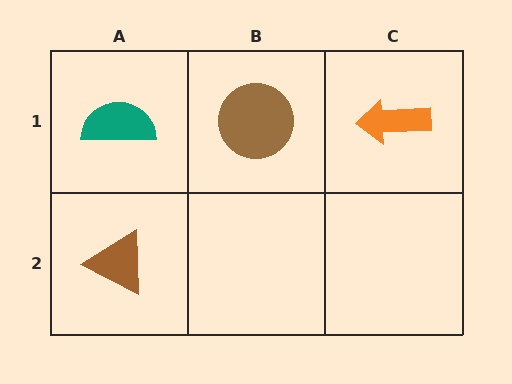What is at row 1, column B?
A brown circle.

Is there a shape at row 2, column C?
No, that cell is empty.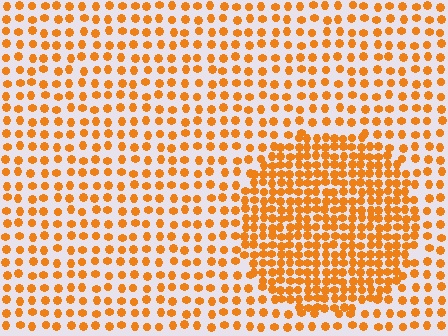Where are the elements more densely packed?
The elements are more densely packed inside the circle boundary.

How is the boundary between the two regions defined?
The boundary is defined by a change in element density (approximately 2.1x ratio). All elements are the same color, size, and shape.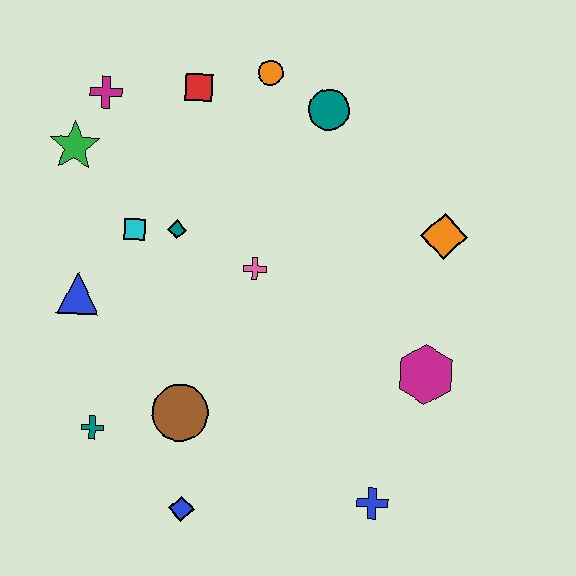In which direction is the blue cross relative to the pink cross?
The blue cross is below the pink cross.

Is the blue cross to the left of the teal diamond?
No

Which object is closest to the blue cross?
The magenta hexagon is closest to the blue cross.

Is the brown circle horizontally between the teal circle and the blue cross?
No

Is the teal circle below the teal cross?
No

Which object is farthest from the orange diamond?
The teal cross is farthest from the orange diamond.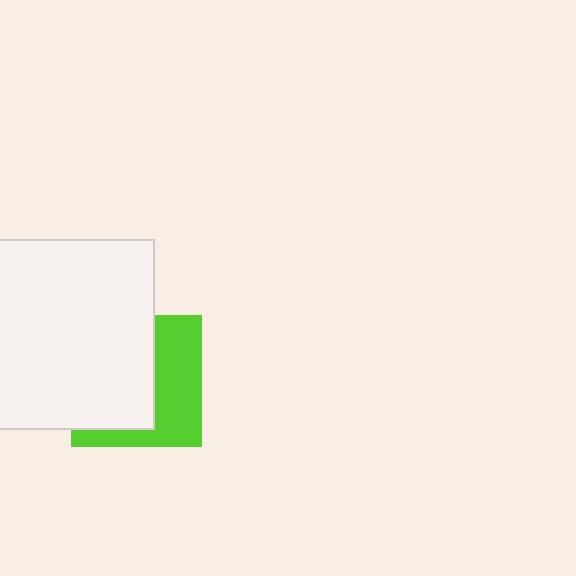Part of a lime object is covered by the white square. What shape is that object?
It is a square.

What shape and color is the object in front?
The object in front is a white square.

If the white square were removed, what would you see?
You would see the complete lime square.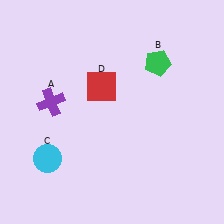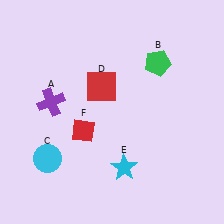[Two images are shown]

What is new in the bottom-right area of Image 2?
A cyan star (E) was added in the bottom-right area of Image 2.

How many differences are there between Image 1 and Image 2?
There are 2 differences between the two images.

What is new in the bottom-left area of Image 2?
A red diamond (F) was added in the bottom-left area of Image 2.